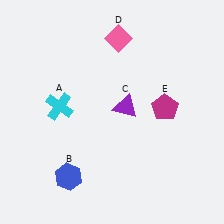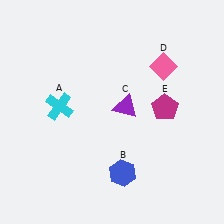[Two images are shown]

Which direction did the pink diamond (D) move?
The pink diamond (D) moved right.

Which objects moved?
The objects that moved are: the blue hexagon (B), the pink diamond (D).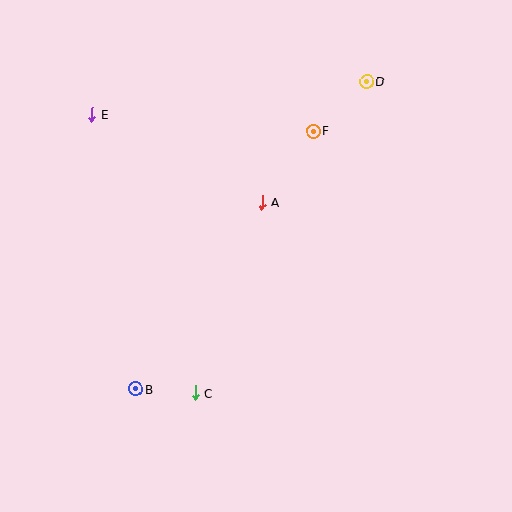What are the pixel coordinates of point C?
Point C is at (195, 393).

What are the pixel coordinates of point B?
Point B is at (135, 389).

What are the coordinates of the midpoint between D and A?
The midpoint between D and A is at (314, 142).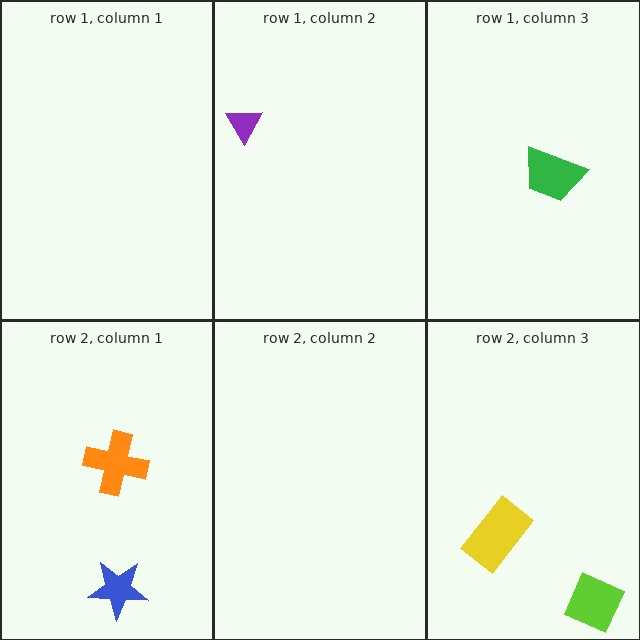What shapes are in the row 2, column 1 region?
The orange cross, the blue star.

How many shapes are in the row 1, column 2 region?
1.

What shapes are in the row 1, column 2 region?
The purple triangle.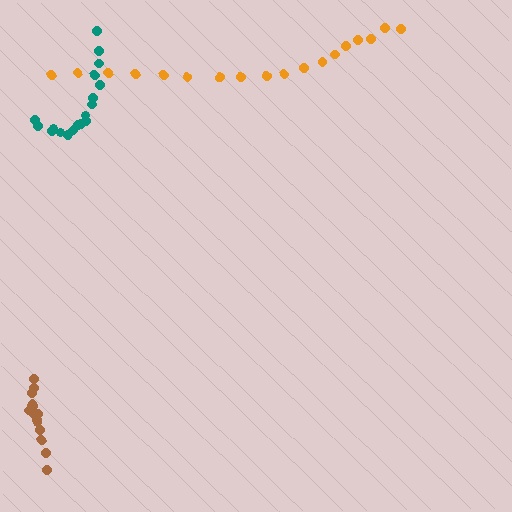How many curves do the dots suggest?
There are 3 distinct paths.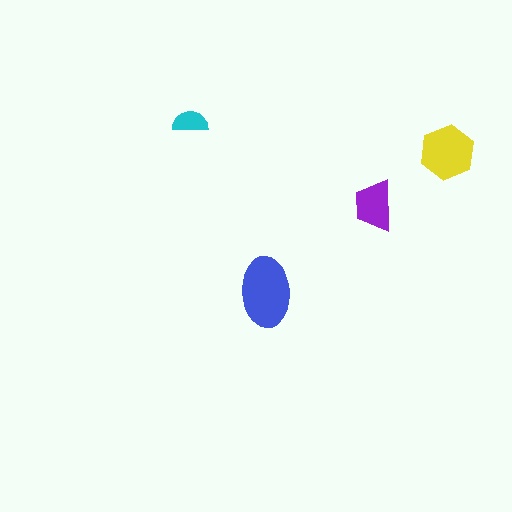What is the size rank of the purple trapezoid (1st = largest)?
3rd.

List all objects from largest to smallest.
The blue ellipse, the yellow hexagon, the purple trapezoid, the cyan semicircle.